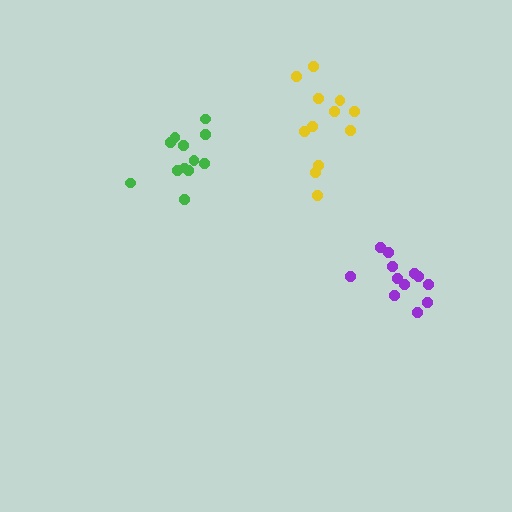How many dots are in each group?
Group 1: 12 dots, Group 2: 12 dots, Group 3: 12 dots (36 total).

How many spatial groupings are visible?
There are 3 spatial groupings.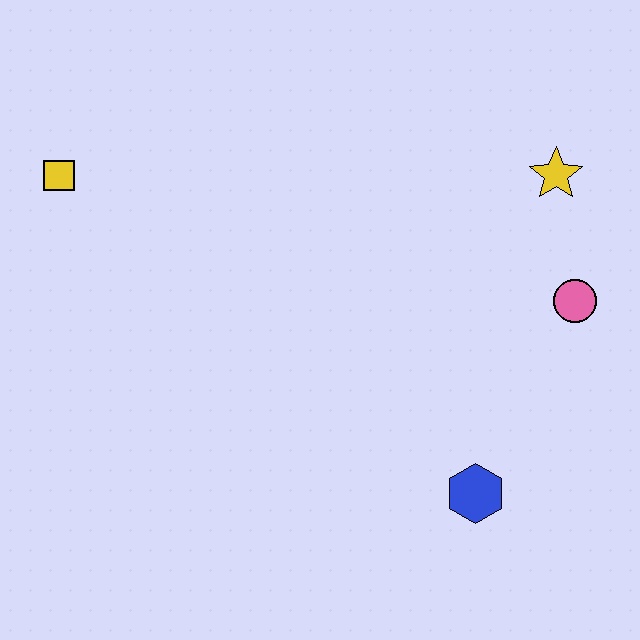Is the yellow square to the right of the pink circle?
No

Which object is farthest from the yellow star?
The yellow square is farthest from the yellow star.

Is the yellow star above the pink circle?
Yes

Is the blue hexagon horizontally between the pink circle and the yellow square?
Yes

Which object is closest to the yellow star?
The pink circle is closest to the yellow star.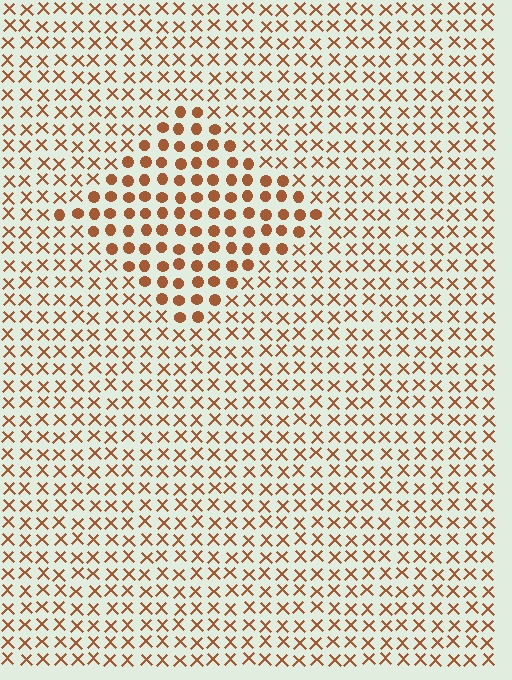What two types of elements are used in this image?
The image uses circles inside the diamond region and X marks outside it.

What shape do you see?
I see a diamond.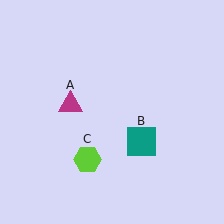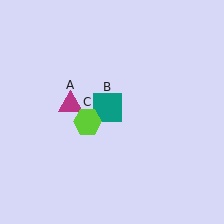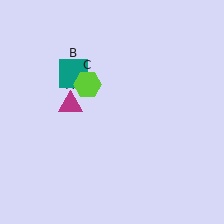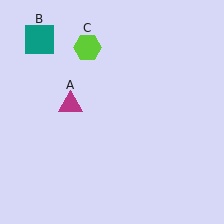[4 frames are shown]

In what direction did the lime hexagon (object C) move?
The lime hexagon (object C) moved up.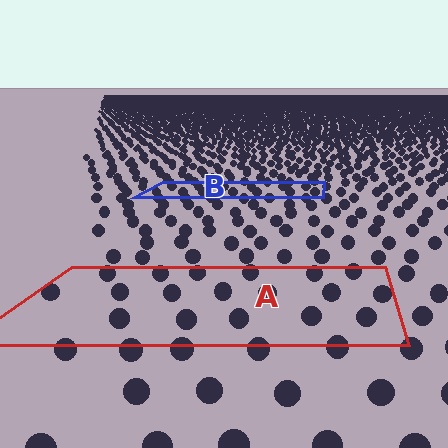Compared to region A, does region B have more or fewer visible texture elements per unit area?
Region B has more texture elements per unit area — they are packed more densely because it is farther away.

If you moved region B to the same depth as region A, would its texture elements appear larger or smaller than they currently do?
They would appear larger. At a closer depth, the same texture elements are projected at a bigger on-screen size.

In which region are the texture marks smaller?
The texture marks are smaller in region B, because it is farther away.